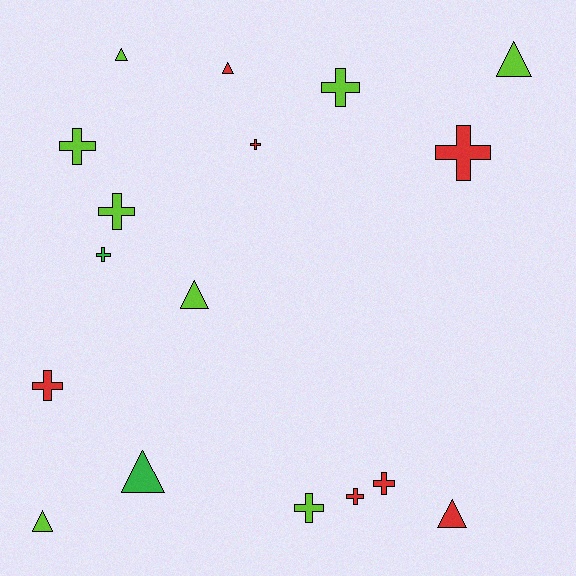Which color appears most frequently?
Lime, with 8 objects.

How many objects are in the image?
There are 17 objects.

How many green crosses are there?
There is 1 green cross.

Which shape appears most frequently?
Cross, with 10 objects.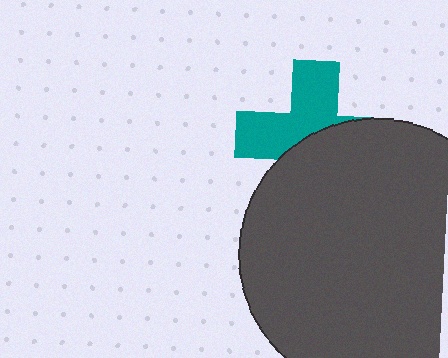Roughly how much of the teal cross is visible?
About half of it is visible (roughly 49%).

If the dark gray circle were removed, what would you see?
You would see the complete teal cross.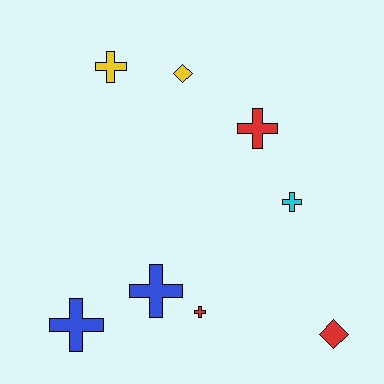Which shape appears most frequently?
Cross, with 6 objects.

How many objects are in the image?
There are 8 objects.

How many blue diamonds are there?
There are no blue diamonds.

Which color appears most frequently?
Red, with 3 objects.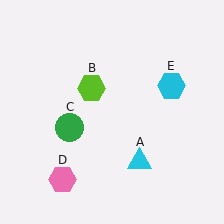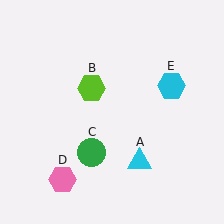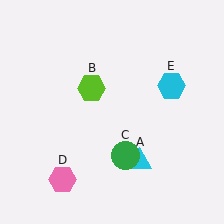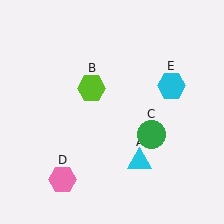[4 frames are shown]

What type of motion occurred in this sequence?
The green circle (object C) rotated counterclockwise around the center of the scene.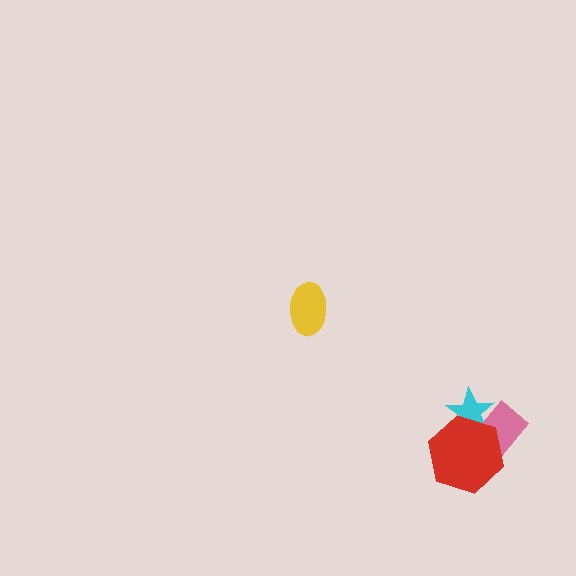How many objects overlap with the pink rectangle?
2 objects overlap with the pink rectangle.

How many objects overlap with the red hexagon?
2 objects overlap with the red hexagon.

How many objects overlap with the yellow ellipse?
0 objects overlap with the yellow ellipse.